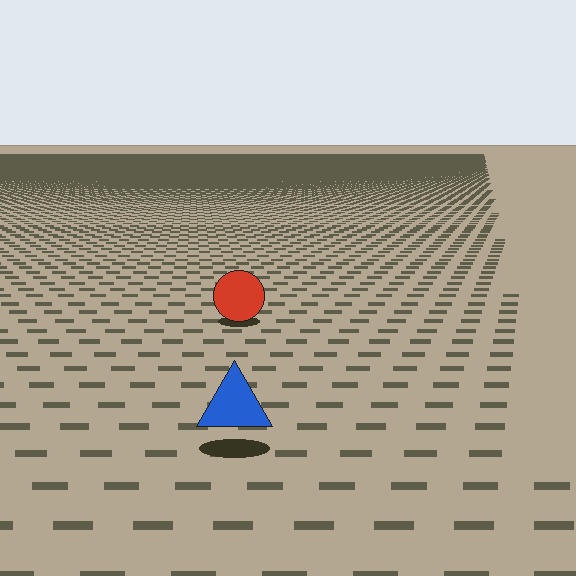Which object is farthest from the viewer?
The red circle is farthest from the viewer. It appears smaller and the ground texture around it is denser.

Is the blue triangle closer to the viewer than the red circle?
Yes. The blue triangle is closer — you can tell from the texture gradient: the ground texture is coarser near it.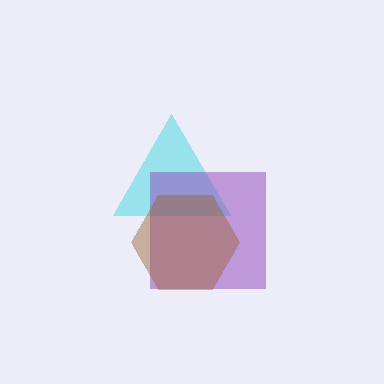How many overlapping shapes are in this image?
There are 3 overlapping shapes in the image.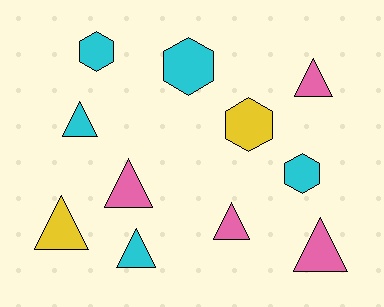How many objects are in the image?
There are 11 objects.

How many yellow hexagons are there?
There is 1 yellow hexagon.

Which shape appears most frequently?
Triangle, with 7 objects.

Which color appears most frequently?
Cyan, with 5 objects.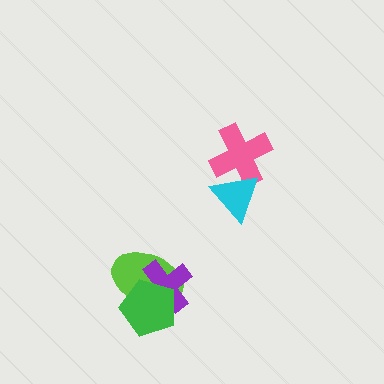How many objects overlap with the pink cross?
1 object overlaps with the pink cross.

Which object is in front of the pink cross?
The cyan triangle is in front of the pink cross.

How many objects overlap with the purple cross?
2 objects overlap with the purple cross.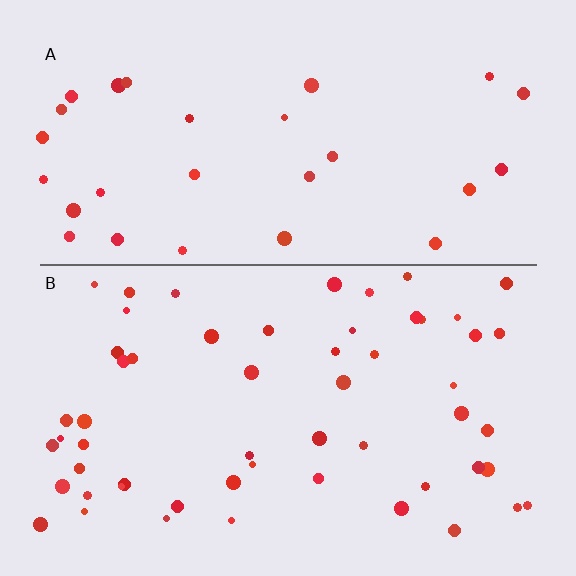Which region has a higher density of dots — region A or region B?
B (the bottom).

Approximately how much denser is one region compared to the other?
Approximately 1.9× — region B over region A.